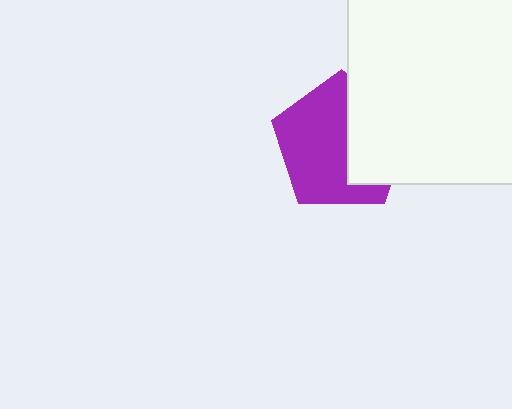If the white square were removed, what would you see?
You would see the complete purple pentagon.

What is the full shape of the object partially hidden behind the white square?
The partially hidden object is a purple pentagon.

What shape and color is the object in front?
The object in front is a white square.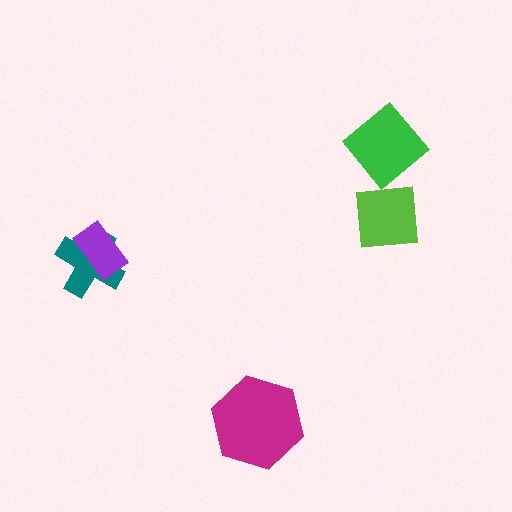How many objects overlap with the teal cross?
1 object overlaps with the teal cross.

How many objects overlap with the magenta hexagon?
0 objects overlap with the magenta hexagon.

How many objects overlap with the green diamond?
0 objects overlap with the green diamond.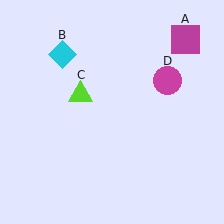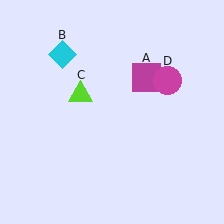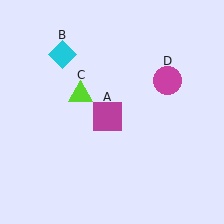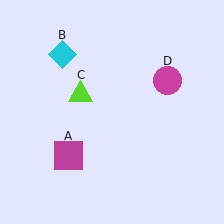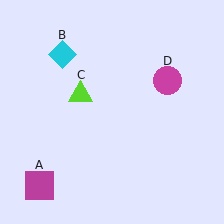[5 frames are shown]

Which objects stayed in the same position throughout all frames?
Cyan diamond (object B) and lime triangle (object C) and magenta circle (object D) remained stationary.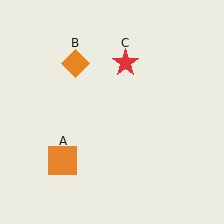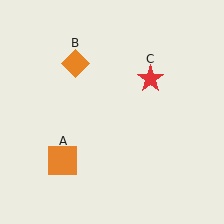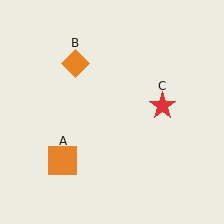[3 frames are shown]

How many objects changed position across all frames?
1 object changed position: red star (object C).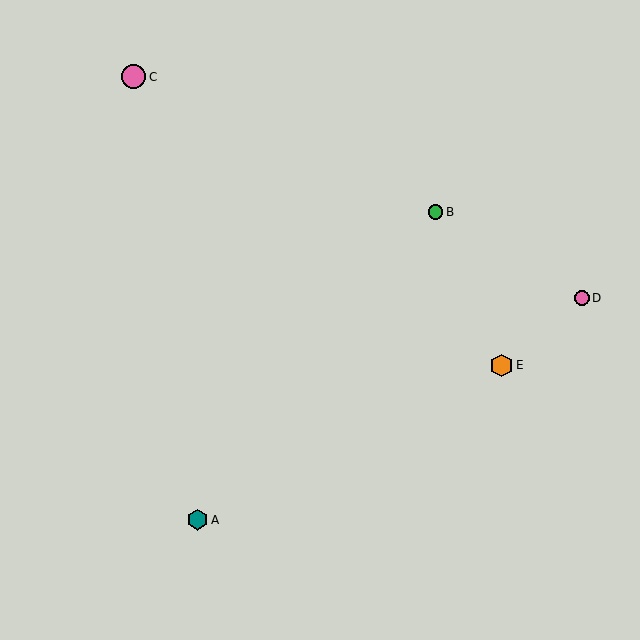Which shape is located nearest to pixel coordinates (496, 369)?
The orange hexagon (labeled E) at (501, 365) is nearest to that location.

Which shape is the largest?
The pink circle (labeled C) is the largest.